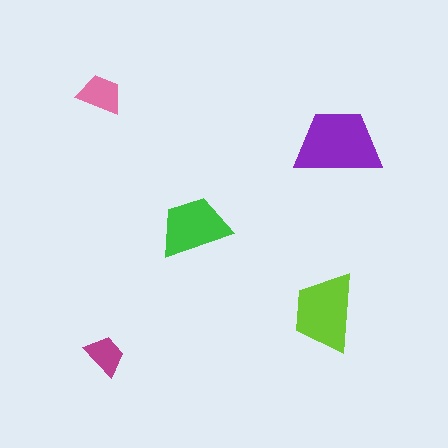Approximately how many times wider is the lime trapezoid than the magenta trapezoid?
About 2 times wider.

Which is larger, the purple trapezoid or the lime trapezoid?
The purple one.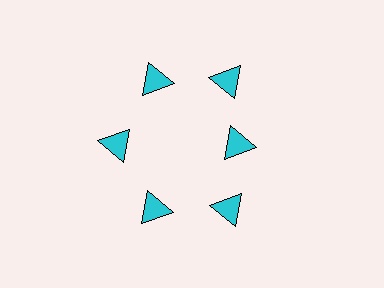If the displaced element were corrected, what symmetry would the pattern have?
It would have 6-fold rotational symmetry — the pattern would map onto itself every 60 degrees.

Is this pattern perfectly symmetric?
No. The 6 cyan triangles are arranged in a ring, but one element near the 3 o'clock position is pulled inward toward the center, breaking the 6-fold rotational symmetry.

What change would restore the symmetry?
The symmetry would be restored by moving it outward, back onto the ring so that all 6 triangles sit at equal angles and equal distance from the center.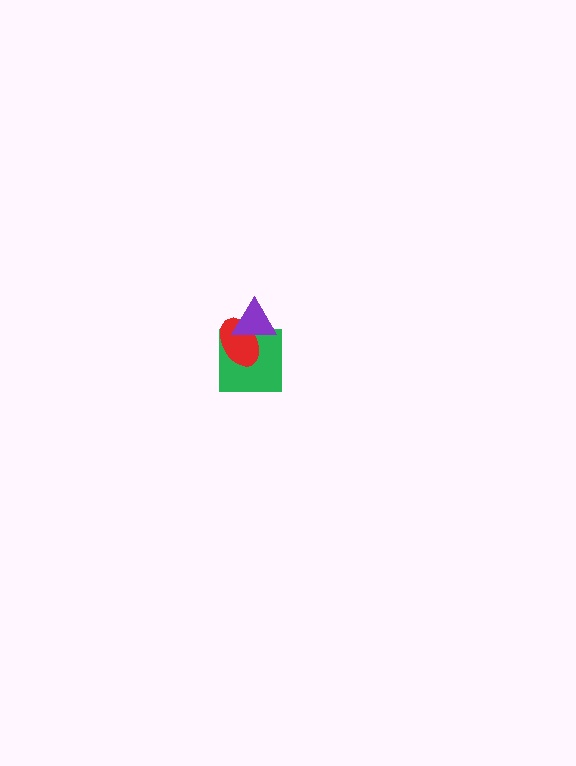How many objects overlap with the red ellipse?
2 objects overlap with the red ellipse.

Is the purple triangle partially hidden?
No, no other shape covers it.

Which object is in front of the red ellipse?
The purple triangle is in front of the red ellipse.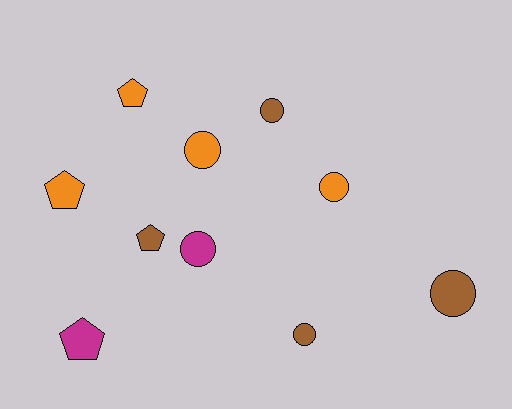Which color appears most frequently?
Brown, with 4 objects.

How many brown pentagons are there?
There is 1 brown pentagon.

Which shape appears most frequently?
Circle, with 6 objects.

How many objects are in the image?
There are 10 objects.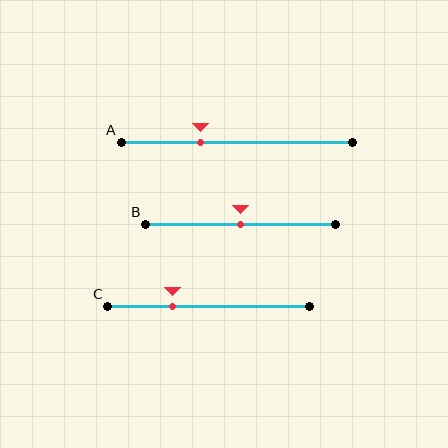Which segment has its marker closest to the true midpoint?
Segment B has its marker closest to the true midpoint.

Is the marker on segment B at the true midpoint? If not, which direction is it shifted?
Yes, the marker on segment B is at the true midpoint.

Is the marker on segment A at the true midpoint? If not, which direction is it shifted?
No, the marker on segment A is shifted to the left by about 15% of the segment length.